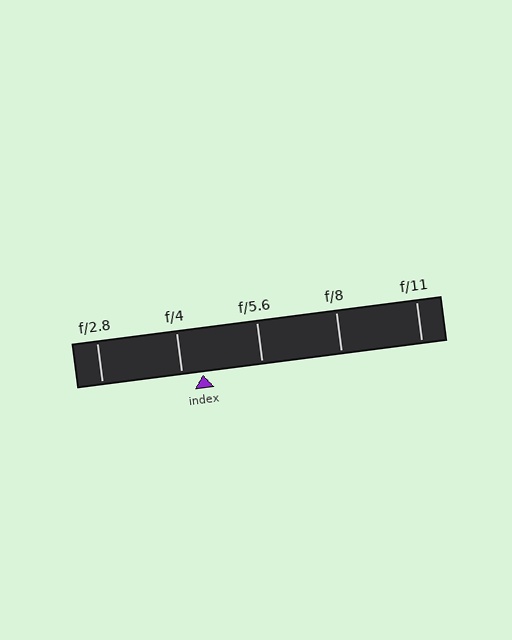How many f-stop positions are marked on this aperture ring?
There are 5 f-stop positions marked.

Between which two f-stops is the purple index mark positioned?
The index mark is between f/4 and f/5.6.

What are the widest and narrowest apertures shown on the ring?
The widest aperture shown is f/2.8 and the narrowest is f/11.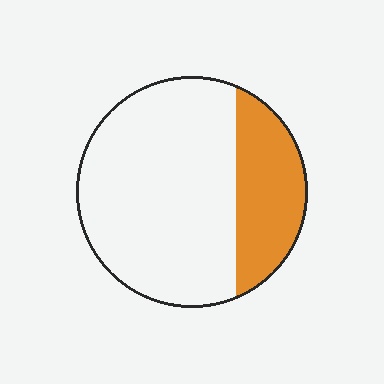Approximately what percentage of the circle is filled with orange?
Approximately 25%.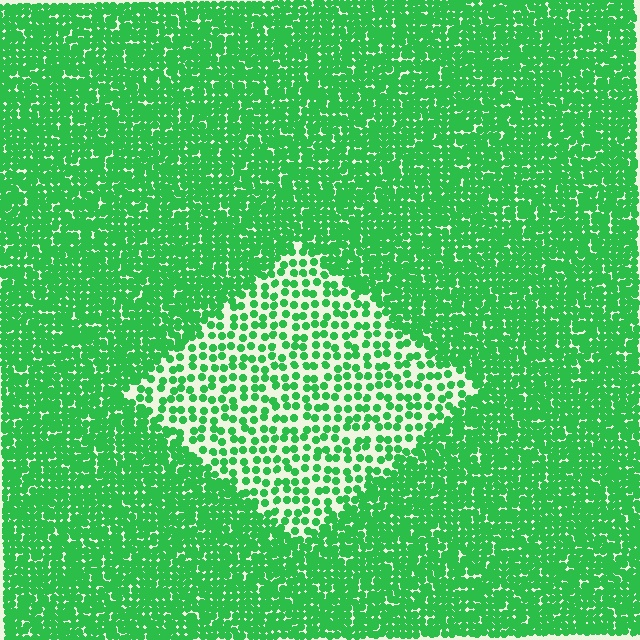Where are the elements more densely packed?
The elements are more densely packed outside the diamond boundary.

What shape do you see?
I see a diamond.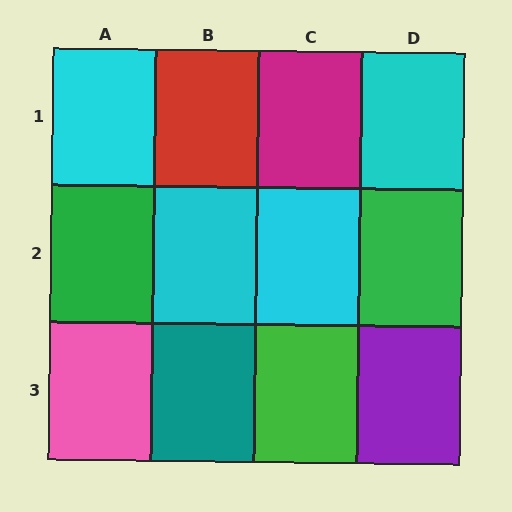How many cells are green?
3 cells are green.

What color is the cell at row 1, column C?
Magenta.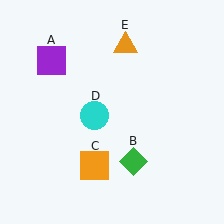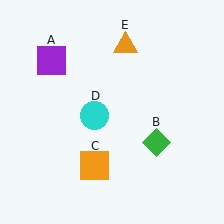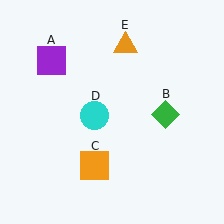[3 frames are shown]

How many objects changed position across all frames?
1 object changed position: green diamond (object B).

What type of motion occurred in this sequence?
The green diamond (object B) rotated counterclockwise around the center of the scene.